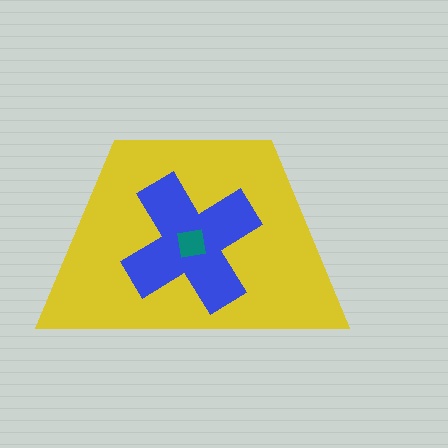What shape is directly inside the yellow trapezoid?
The blue cross.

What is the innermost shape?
The teal square.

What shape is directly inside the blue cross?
The teal square.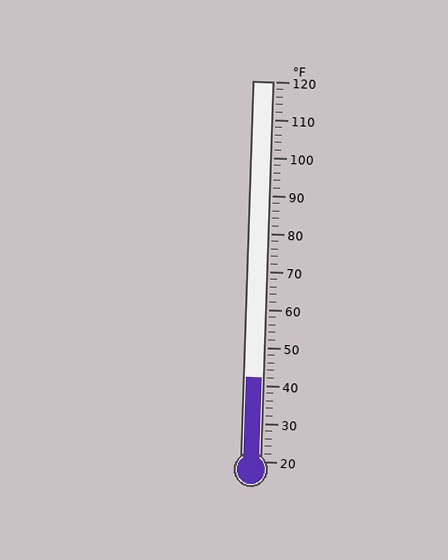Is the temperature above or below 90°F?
The temperature is below 90°F.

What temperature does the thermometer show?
The thermometer shows approximately 42°F.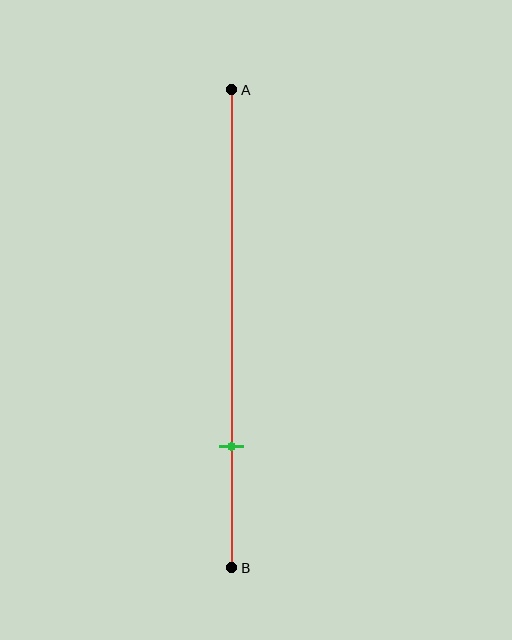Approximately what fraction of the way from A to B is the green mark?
The green mark is approximately 75% of the way from A to B.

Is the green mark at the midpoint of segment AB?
No, the mark is at about 75% from A, not at the 50% midpoint.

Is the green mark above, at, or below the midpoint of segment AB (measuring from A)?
The green mark is below the midpoint of segment AB.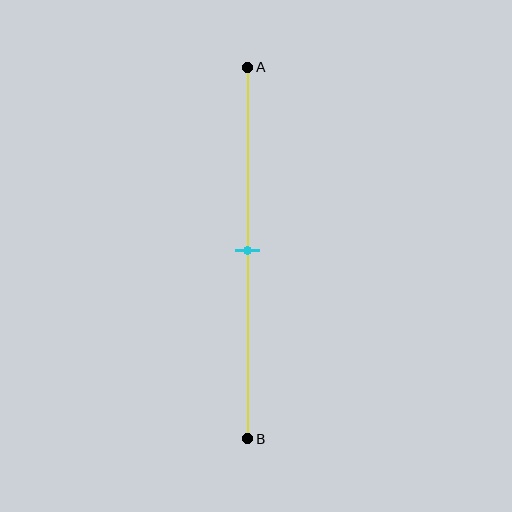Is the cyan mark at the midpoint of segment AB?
Yes, the mark is approximately at the midpoint.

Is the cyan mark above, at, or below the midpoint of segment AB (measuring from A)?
The cyan mark is approximately at the midpoint of segment AB.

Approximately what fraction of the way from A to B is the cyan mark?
The cyan mark is approximately 50% of the way from A to B.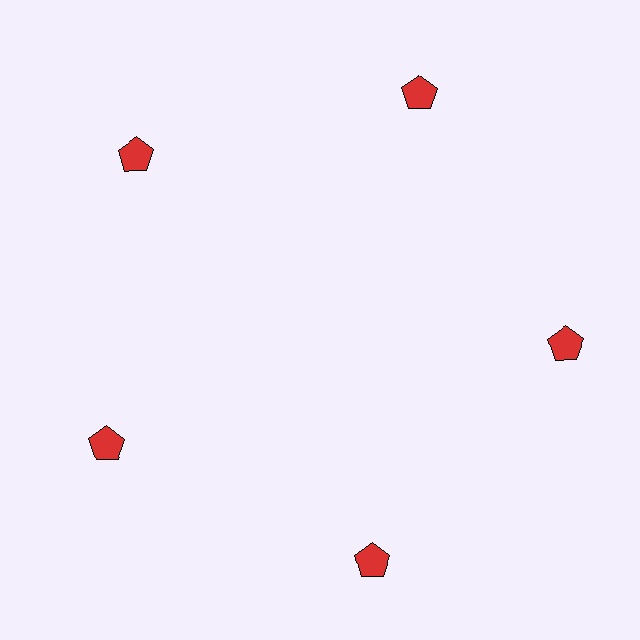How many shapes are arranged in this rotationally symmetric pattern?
There are 5 shapes, arranged in 5 groups of 1.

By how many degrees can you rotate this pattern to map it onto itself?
The pattern maps onto itself every 72 degrees of rotation.